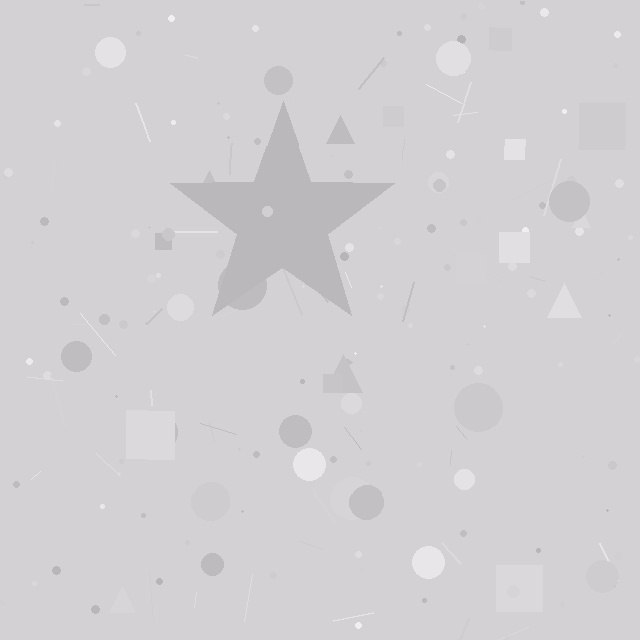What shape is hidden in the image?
A star is hidden in the image.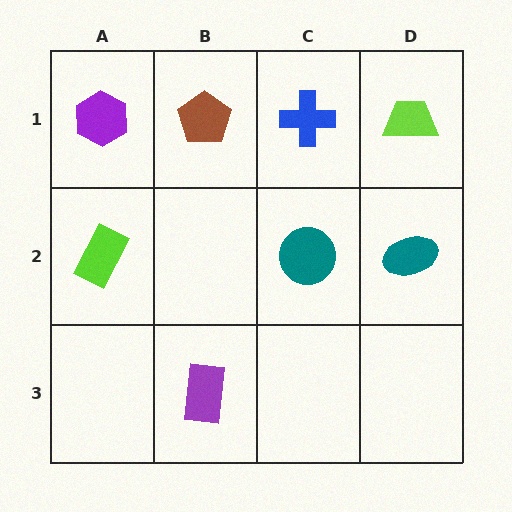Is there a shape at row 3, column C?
No, that cell is empty.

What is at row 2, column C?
A teal circle.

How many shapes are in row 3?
1 shape.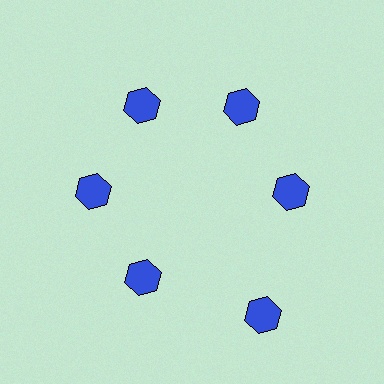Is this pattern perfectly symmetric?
No. The 6 blue hexagons are arranged in a ring, but one element near the 5 o'clock position is pushed outward from the center, breaking the 6-fold rotational symmetry.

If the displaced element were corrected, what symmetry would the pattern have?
It would have 6-fold rotational symmetry — the pattern would map onto itself every 60 degrees.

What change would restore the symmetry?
The symmetry would be restored by moving it inward, back onto the ring so that all 6 hexagons sit at equal angles and equal distance from the center.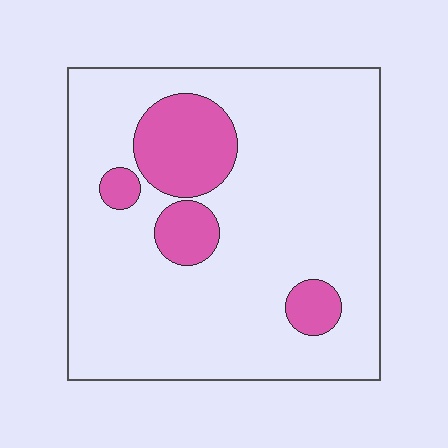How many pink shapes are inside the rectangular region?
4.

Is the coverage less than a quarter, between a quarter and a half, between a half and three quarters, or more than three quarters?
Less than a quarter.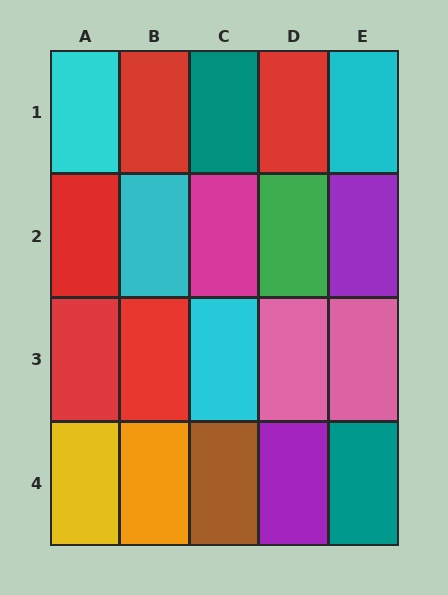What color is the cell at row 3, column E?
Pink.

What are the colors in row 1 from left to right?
Cyan, red, teal, red, cyan.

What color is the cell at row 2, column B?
Cyan.